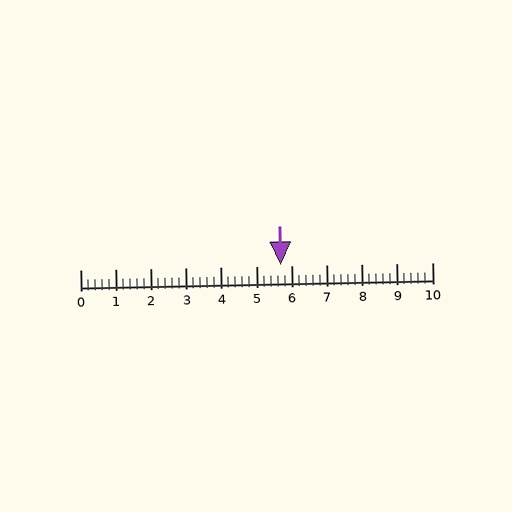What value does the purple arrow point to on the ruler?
The purple arrow points to approximately 5.7.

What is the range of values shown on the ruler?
The ruler shows values from 0 to 10.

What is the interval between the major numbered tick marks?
The major tick marks are spaced 1 units apart.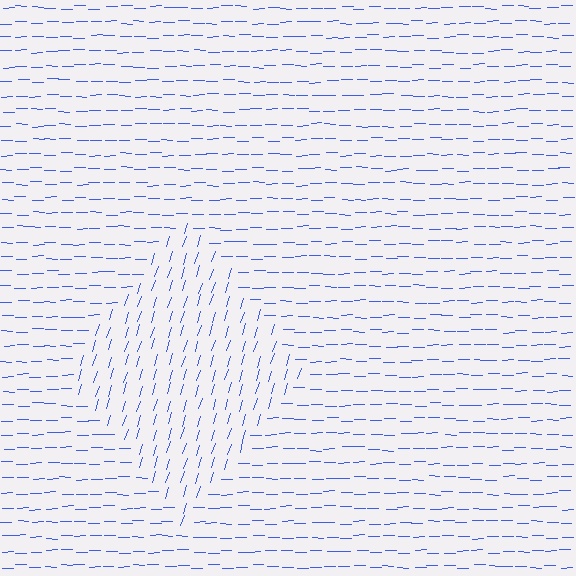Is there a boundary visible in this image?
Yes, there is a texture boundary formed by a change in line orientation.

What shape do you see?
I see a diamond.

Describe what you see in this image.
The image is filled with small blue line segments. A diamond region in the image has lines oriented differently from the surrounding lines, creating a visible texture boundary.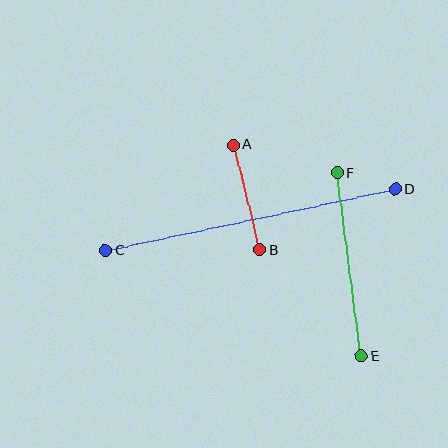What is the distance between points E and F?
The distance is approximately 185 pixels.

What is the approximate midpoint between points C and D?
The midpoint is at approximately (250, 220) pixels.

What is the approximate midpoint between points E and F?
The midpoint is at approximately (349, 264) pixels.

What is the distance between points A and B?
The distance is approximately 108 pixels.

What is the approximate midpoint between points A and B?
The midpoint is at approximately (247, 197) pixels.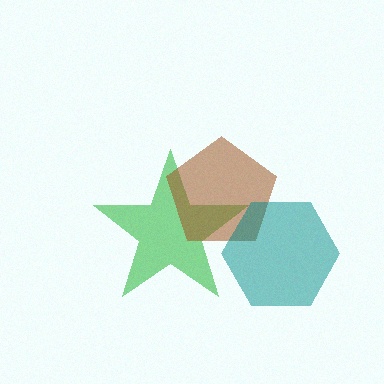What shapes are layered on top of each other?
The layered shapes are: a green star, a brown pentagon, a teal hexagon.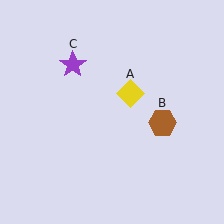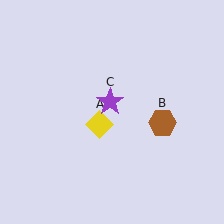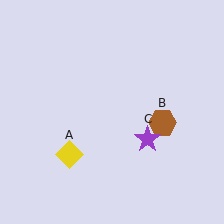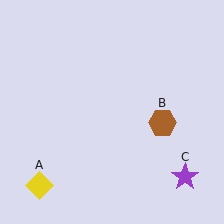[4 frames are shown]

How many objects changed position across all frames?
2 objects changed position: yellow diamond (object A), purple star (object C).